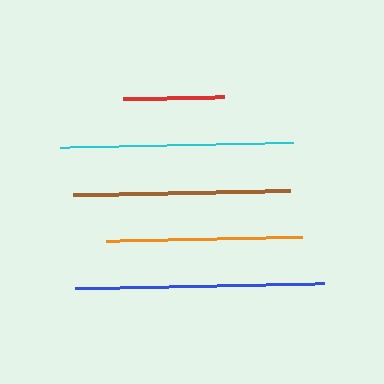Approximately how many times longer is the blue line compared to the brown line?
The blue line is approximately 1.1 times the length of the brown line.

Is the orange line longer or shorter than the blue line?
The blue line is longer than the orange line.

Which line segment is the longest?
The blue line is the longest at approximately 248 pixels.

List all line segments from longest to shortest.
From longest to shortest: blue, cyan, brown, orange, red.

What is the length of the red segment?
The red segment is approximately 101 pixels long.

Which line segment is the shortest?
The red line is the shortest at approximately 101 pixels.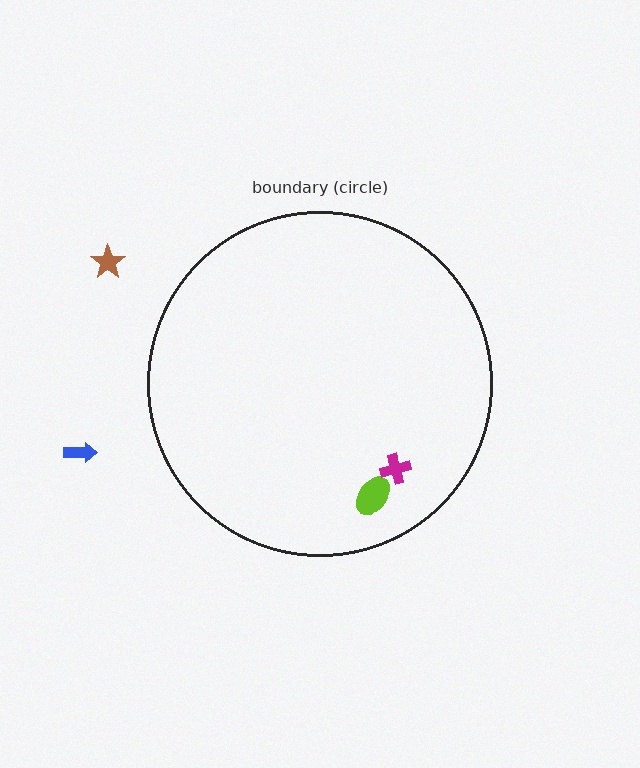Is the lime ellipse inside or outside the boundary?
Inside.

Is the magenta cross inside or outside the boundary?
Inside.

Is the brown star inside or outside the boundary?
Outside.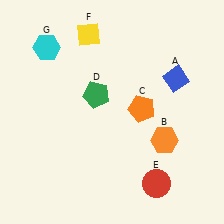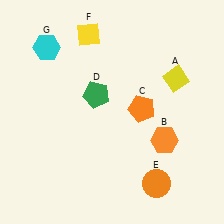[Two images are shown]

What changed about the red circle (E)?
In Image 1, E is red. In Image 2, it changed to orange.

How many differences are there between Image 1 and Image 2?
There are 2 differences between the two images.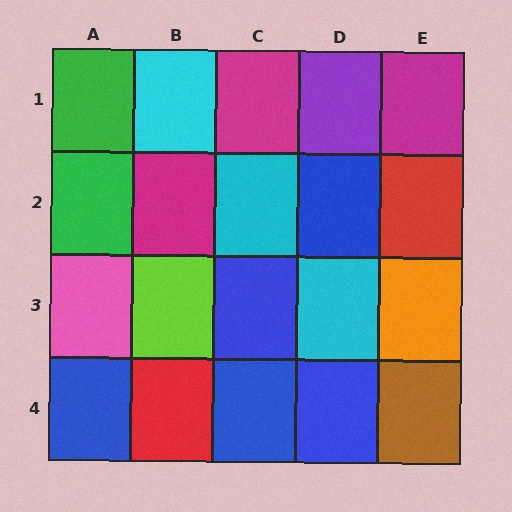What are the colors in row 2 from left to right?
Green, magenta, cyan, blue, red.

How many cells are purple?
1 cell is purple.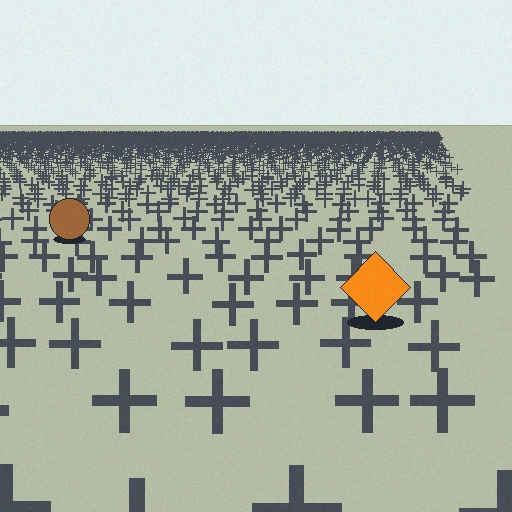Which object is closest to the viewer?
The orange diamond is closest. The texture marks near it are larger and more spread out.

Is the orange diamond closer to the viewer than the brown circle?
Yes. The orange diamond is closer — you can tell from the texture gradient: the ground texture is coarser near it.